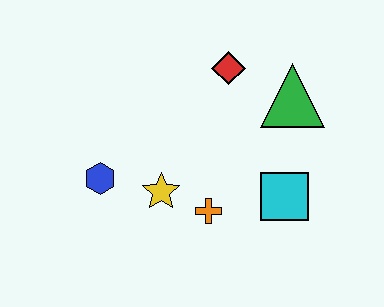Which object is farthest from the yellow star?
The green triangle is farthest from the yellow star.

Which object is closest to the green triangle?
The red diamond is closest to the green triangle.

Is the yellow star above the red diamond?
No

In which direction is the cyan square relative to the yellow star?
The cyan square is to the right of the yellow star.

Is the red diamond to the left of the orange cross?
No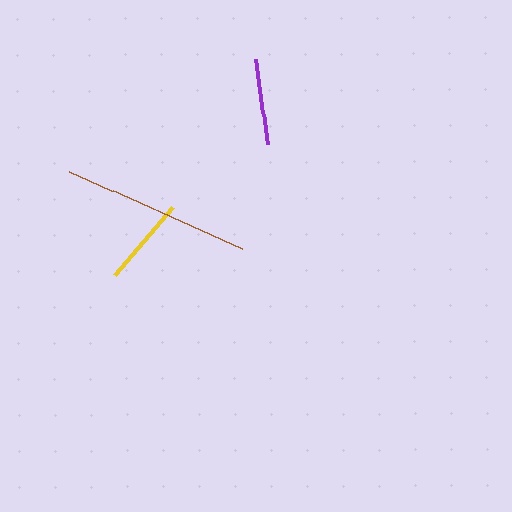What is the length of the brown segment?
The brown segment is approximately 190 pixels long.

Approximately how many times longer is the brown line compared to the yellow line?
The brown line is approximately 2.1 times the length of the yellow line.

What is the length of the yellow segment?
The yellow segment is approximately 90 pixels long.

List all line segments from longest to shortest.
From longest to shortest: brown, yellow, purple.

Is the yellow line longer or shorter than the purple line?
The yellow line is longer than the purple line.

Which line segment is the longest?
The brown line is the longest at approximately 190 pixels.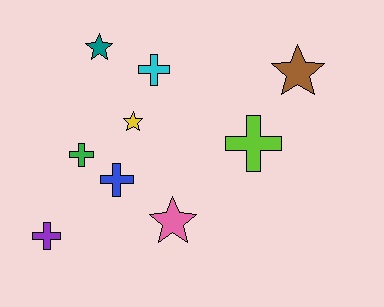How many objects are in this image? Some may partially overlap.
There are 9 objects.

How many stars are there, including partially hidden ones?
There are 4 stars.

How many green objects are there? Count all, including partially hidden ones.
There is 1 green object.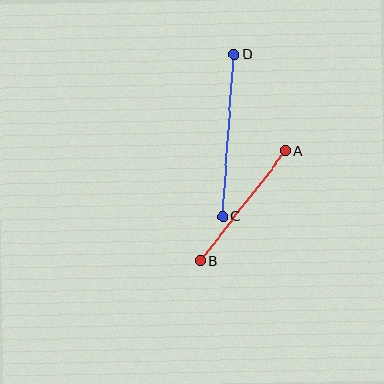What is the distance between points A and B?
The distance is approximately 139 pixels.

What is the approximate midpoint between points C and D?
The midpoint is at approximately (229, 136) pixels.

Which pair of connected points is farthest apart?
Points C and D are farthest apart.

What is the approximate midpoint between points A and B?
The midpoint is at approximately (243, 206) pixels.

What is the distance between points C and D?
The distance is approximately 163 pixels.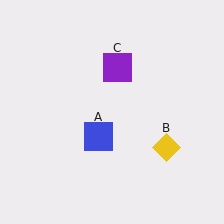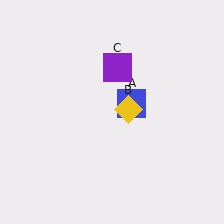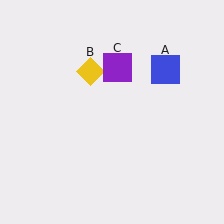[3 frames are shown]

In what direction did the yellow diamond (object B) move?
The yellow diamond (object B) moved up and to the left.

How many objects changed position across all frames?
2 objects changed position: blue square (object A), yellow diamond (object B).